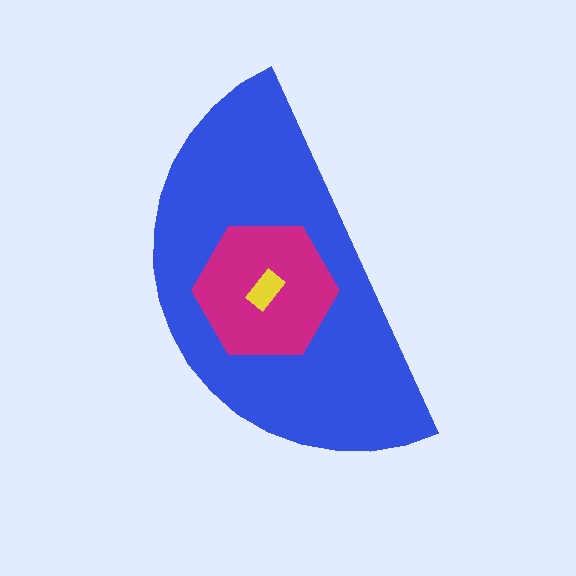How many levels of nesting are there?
3.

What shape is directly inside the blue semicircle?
The magenta hexagon.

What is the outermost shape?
The blue semicircle.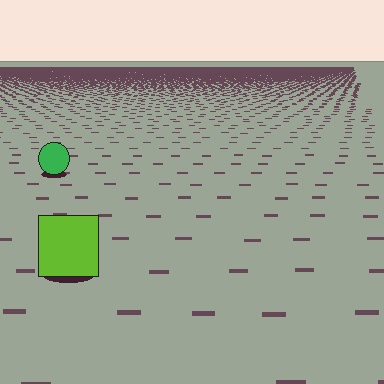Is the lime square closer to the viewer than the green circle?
Yes. The lime square is closer — you can tell from the texture gradient: the ground texture is coarser near it.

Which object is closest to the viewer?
The lime square is closest. The texture marks near it are larger and more spread out.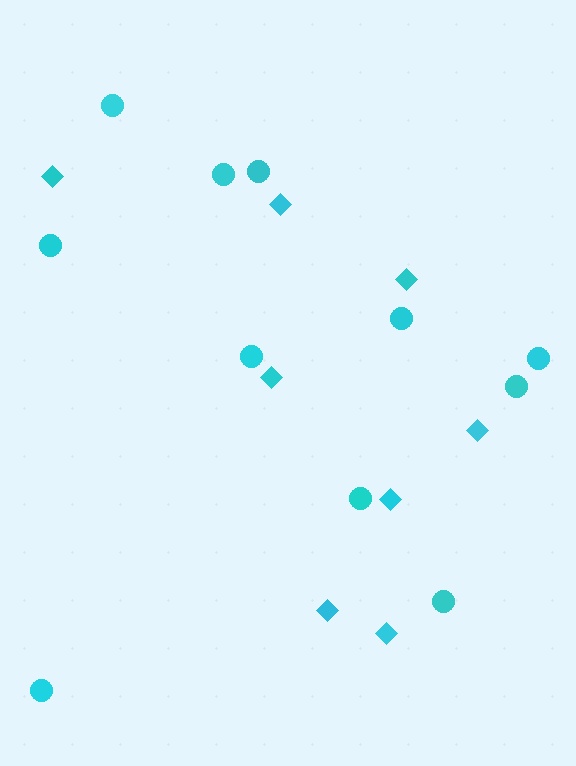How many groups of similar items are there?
There are 2 groups: one group of diamonds (8) and one group of circles (11).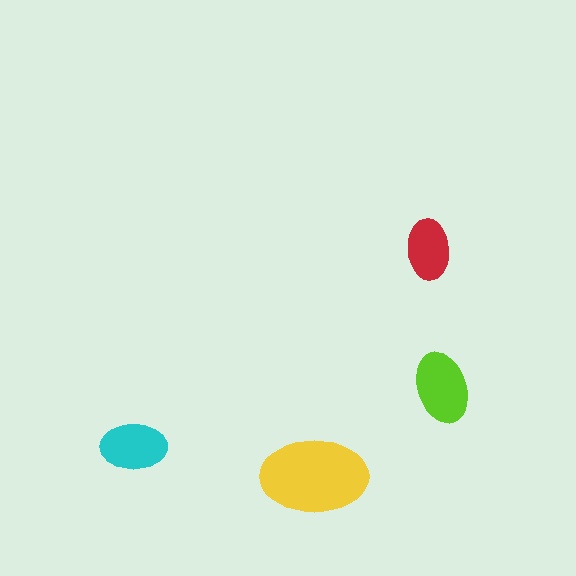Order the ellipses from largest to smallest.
the yellow one, the lime one, the cyan one, the red one.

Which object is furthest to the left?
The cyan ellipse is leftmost.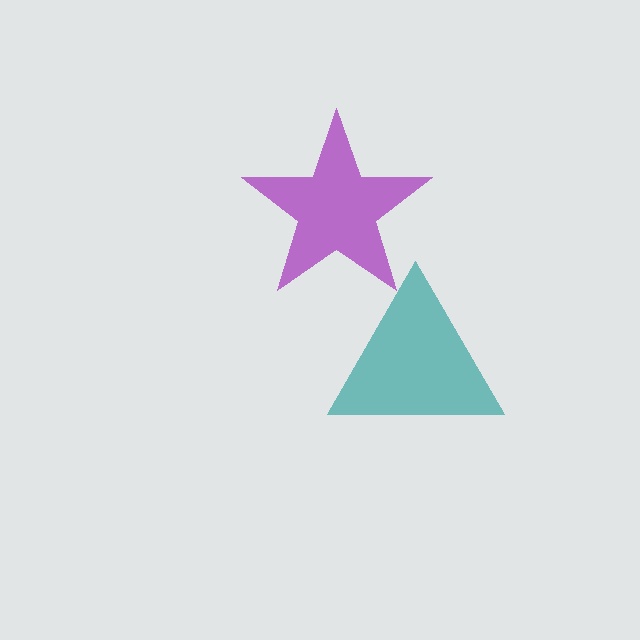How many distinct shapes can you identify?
There are 2 distinct shapes: a teal triangle, a purple star.